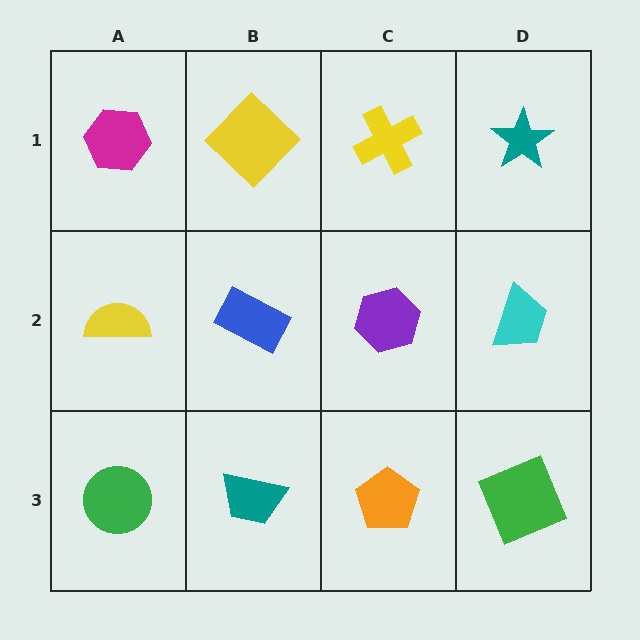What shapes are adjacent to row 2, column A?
A magenta hexagon (row 1, column A), a green circle (row 3, column A), a blue rectangle (row 2, column B).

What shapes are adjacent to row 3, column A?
A yellow semicircle (row 2, column A), a teal trapezoid (row 3, column B).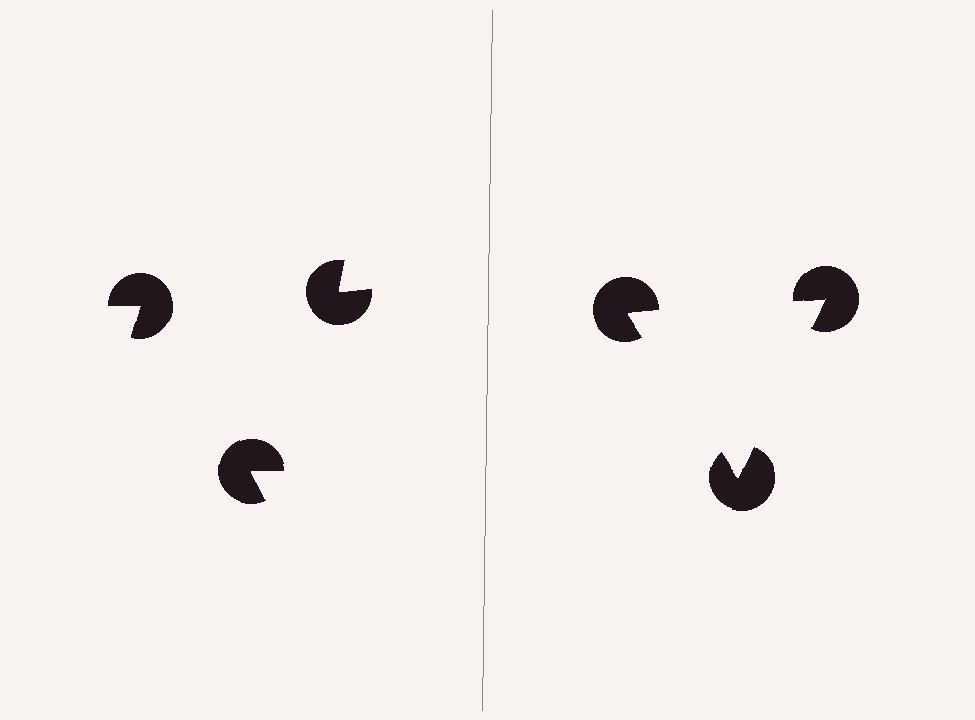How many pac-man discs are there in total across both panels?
6 — 3 on each side.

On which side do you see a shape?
An illusory triangle appears on the right side. On the left side the wedge cuts are rotated, so no coherent shape forms.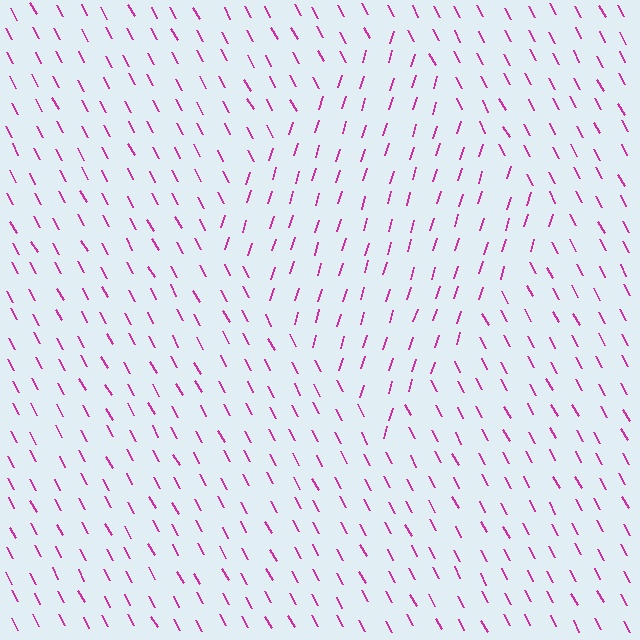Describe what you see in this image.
The image is filled with small magenta line segments. A diamond region in the image has lines oriented differently from the surrounding lines, creating a visible texture boundary.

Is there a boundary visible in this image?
Yes, there is a texture boundary formed by a change in line orientation.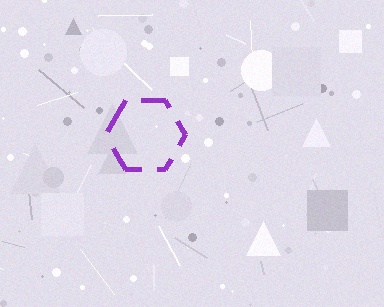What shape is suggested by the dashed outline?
The dashed outline suggests a hexagon.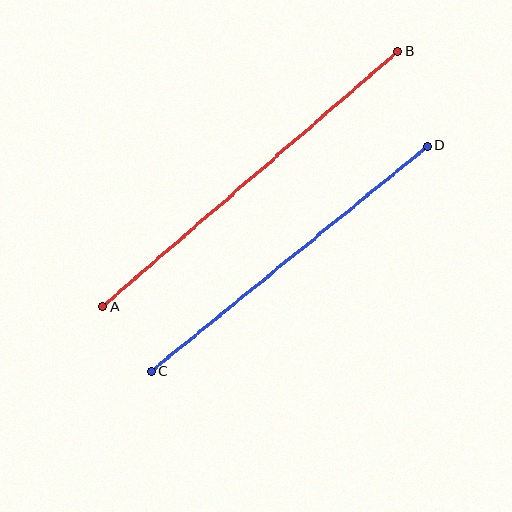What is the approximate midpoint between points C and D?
The midpoint is at approximately (289, 259) pixels.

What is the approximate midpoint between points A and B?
The midpoint is at approximately (250, 179) pixels.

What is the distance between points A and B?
The distance is approximately 389 pixels.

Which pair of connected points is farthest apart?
Points A and B are farthest apart.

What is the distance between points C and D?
The distance is approximately 357 pixels.